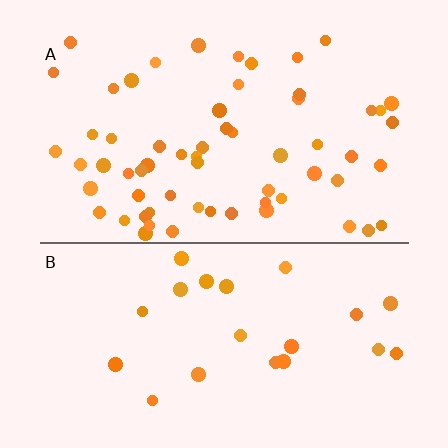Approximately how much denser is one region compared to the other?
Approximately 2.8× — region A over region B.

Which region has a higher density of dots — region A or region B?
A (the top).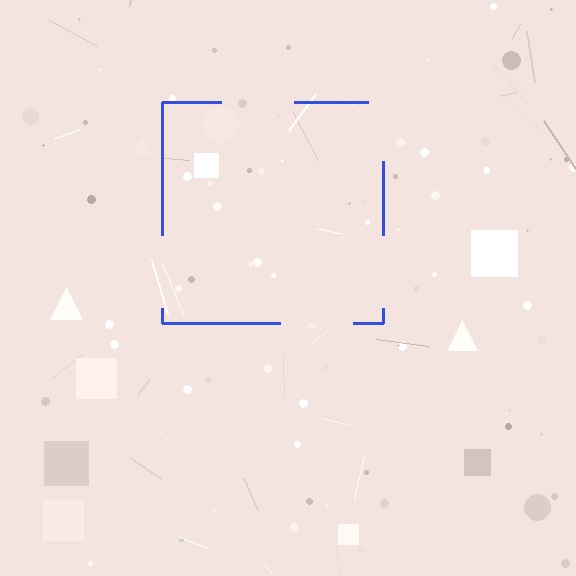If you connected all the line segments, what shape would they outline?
They would outline a square.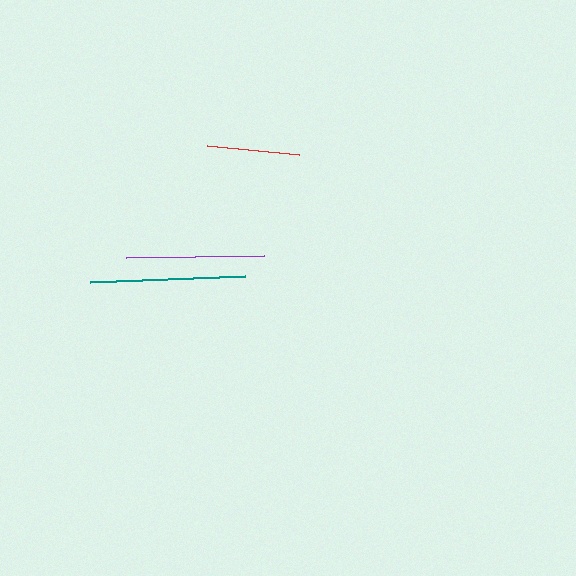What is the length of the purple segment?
The purple segment is approximately 138 pixels long.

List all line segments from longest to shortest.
From longest to shortest: teal, purple, red.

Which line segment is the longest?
The teal line is the longest at approximately 155 pixels.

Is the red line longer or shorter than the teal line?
The teal line is longer than the red line.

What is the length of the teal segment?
The teal segment is approximately 155 pixels long.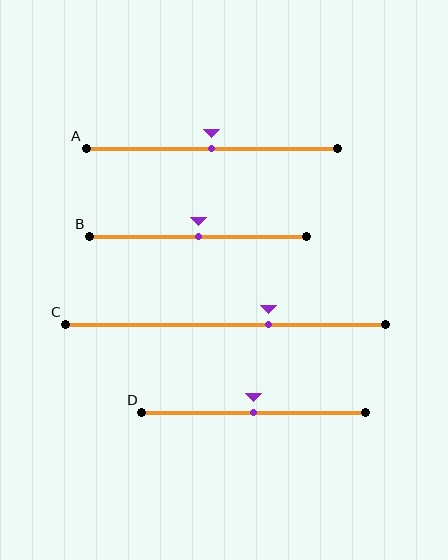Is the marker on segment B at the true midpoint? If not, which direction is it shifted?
Yes, the marker on segment B is at the true midpoint.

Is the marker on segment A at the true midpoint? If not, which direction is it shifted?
Yes, the marker on segment A is at the true midpoint.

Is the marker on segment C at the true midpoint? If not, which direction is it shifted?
No, the marker on segment C is shifted to the right by about 13% of the segment length.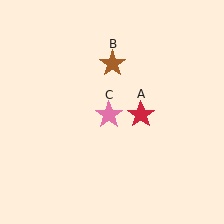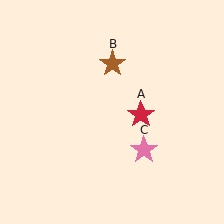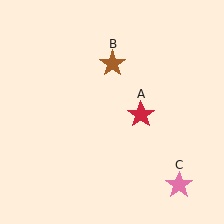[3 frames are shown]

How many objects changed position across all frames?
1 object changed position: pink star (object C).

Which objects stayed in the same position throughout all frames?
Red star (object A) and brown star (object B) remained stationary.